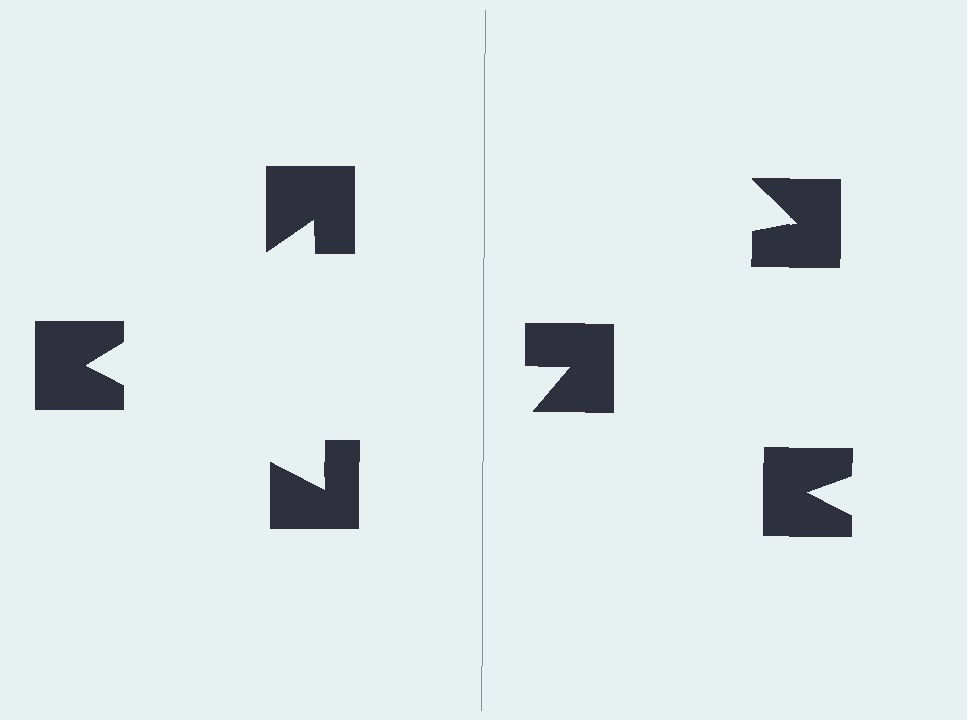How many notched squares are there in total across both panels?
6 — 3 on each side.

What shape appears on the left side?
An illusory triangle.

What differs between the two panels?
The notched squares are positioned identically on both sides; only the wedge orientations differ. On the left they align to a triangle; on the right they are misaligned.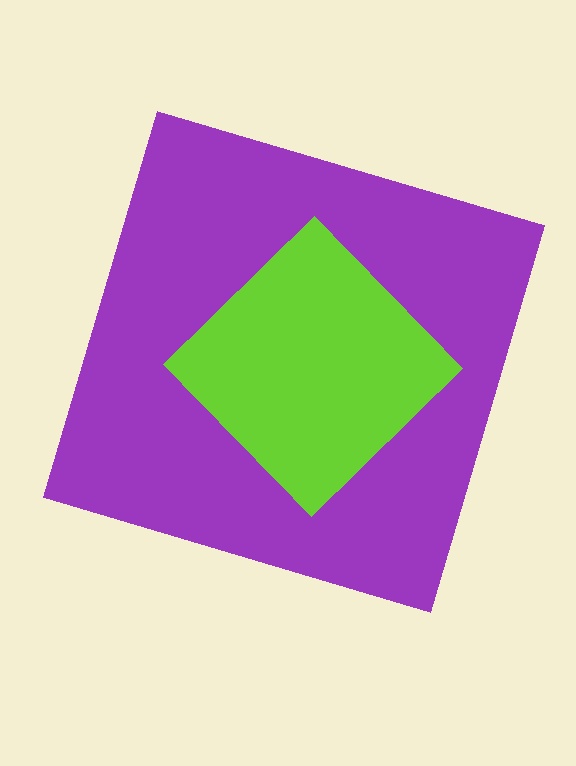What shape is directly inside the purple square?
The lime diamond.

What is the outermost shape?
The purple square.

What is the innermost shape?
The lime diamond.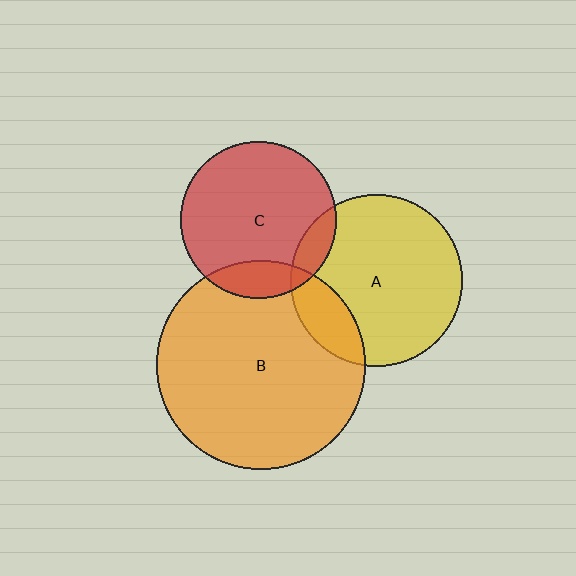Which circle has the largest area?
Circle B (orange).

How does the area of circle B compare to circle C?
Approximately 1.8 times.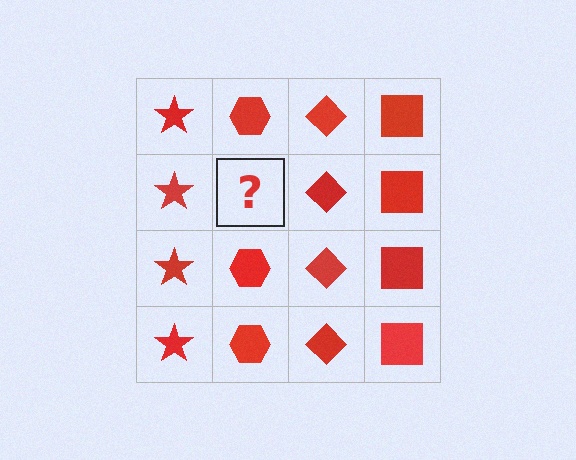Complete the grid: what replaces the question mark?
The question mark should be replaced with a red hexagon.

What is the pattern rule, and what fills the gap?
The rule is that each column has a consistent shape. The gap should be filled with a red hexagon.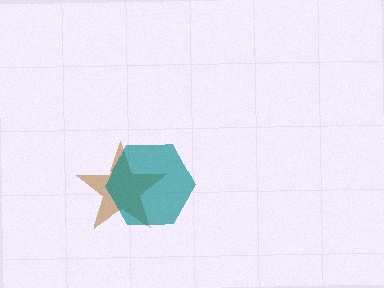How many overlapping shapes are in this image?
There are 2 overlapping shapes in the image.